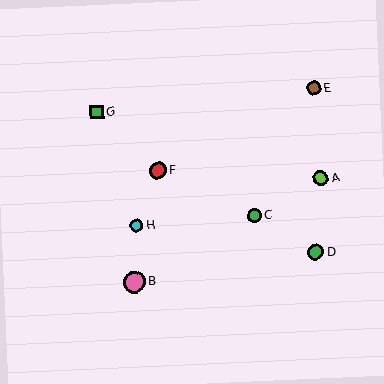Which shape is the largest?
The pink circle (labeled B) is the largest.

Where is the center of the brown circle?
The center of the brown circle is at (314, 88).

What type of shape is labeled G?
Shape G is a green square.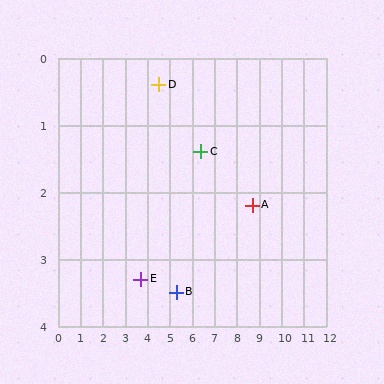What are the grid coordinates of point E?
Point E is at approximately (3.7, 3.3).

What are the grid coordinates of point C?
Point C is at approximately (6.4, 1.4).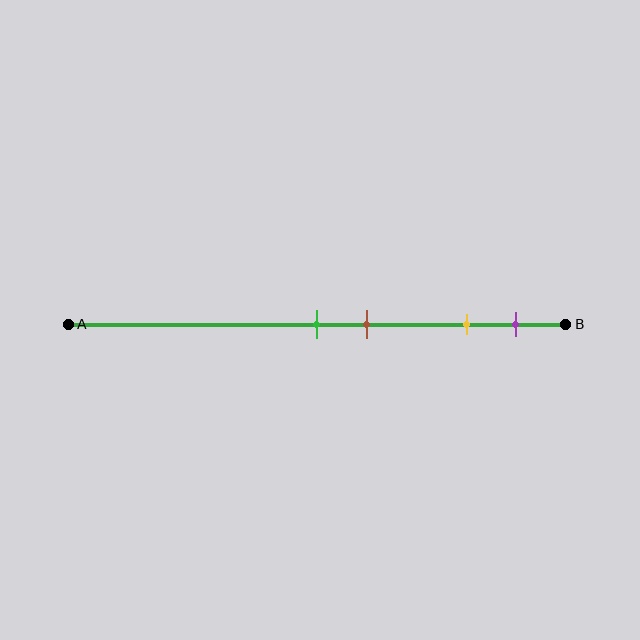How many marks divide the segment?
There are 4 marks dividing the segment.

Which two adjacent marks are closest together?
The green and brown marks are the closest adjacent pair.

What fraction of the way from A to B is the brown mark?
The brown mark is approximately 60% (0.6) of the way from A to B.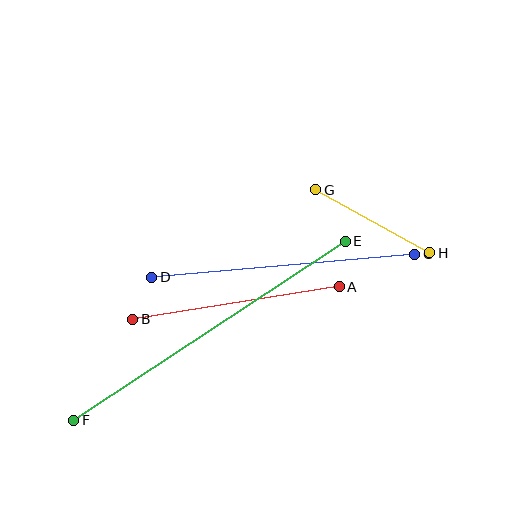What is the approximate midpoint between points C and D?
The midpoint is at approximately (283, 266) pixels.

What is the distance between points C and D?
The distance is approximately 264 pixels.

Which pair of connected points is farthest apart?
Points E and F are farthest apart.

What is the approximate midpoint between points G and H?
The midpoint is at approximately (373, 221) pixels.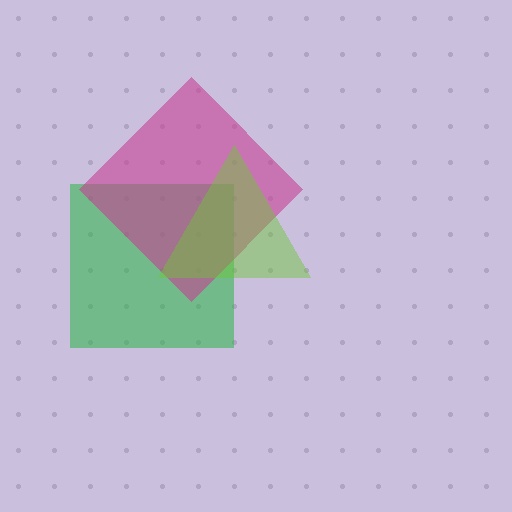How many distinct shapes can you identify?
There are 3 distinct shapes: a green square, a magenta diamond, a lime triangle.